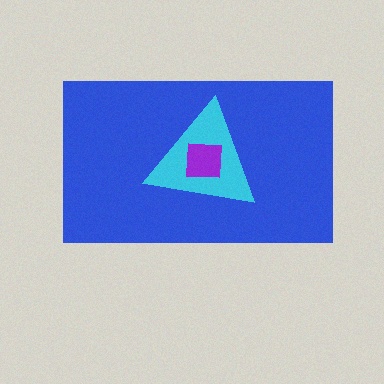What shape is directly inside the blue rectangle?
The cyan triangle.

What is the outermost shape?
The blue rectangle.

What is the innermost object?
The purple square.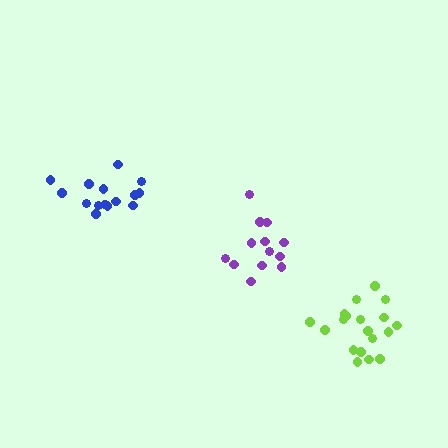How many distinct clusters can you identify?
There are 3 distinct clusters.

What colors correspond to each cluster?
The clusters are colored: blue, purple, lime.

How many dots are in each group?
Group 1: 15 dots, Group 2: 13 dots, Group 3: 19 dots (47 total).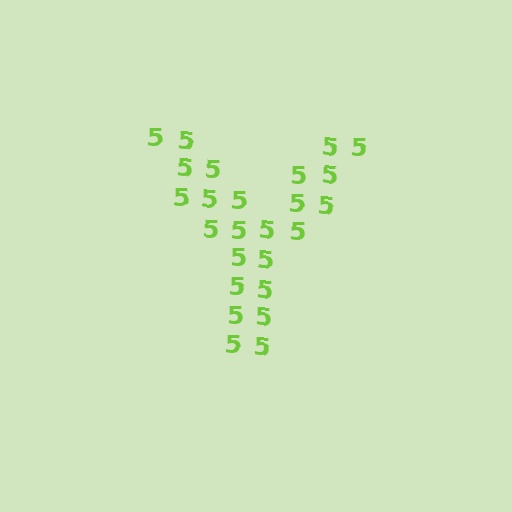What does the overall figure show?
The overall figure shows the letter Y.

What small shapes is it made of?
It is made of small digit 5's.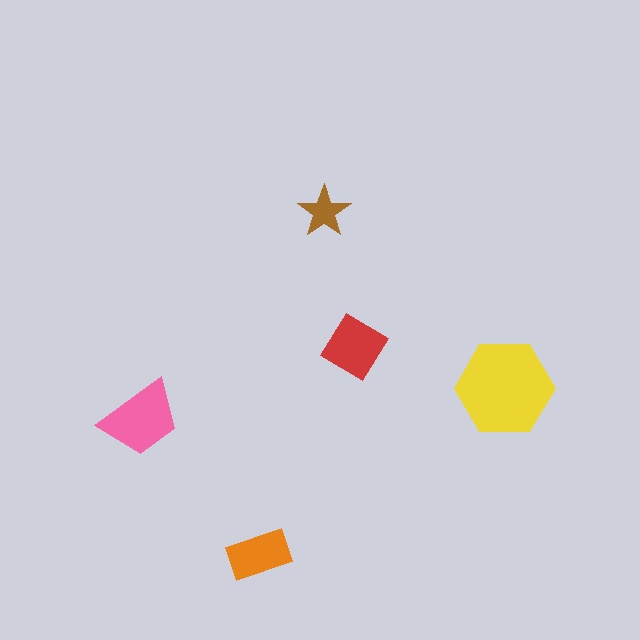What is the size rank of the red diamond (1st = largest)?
3rd.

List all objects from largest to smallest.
The yellow hexagon, the pink trapezoid, the red diamond, the orange rectangle, the brown star.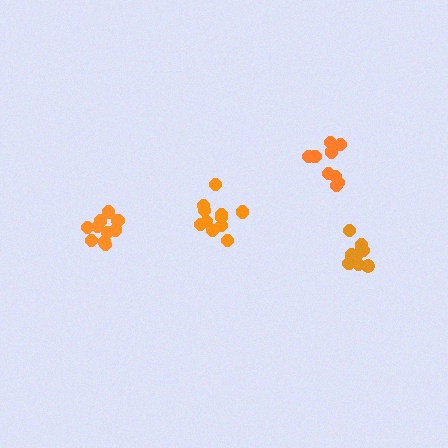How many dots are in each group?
Group 1: 11 dots, Group 2: 11 dots, Group 3: 11 dots, Group 4: 9 dots (42 total).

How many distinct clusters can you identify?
There are 4 distinct clusters.